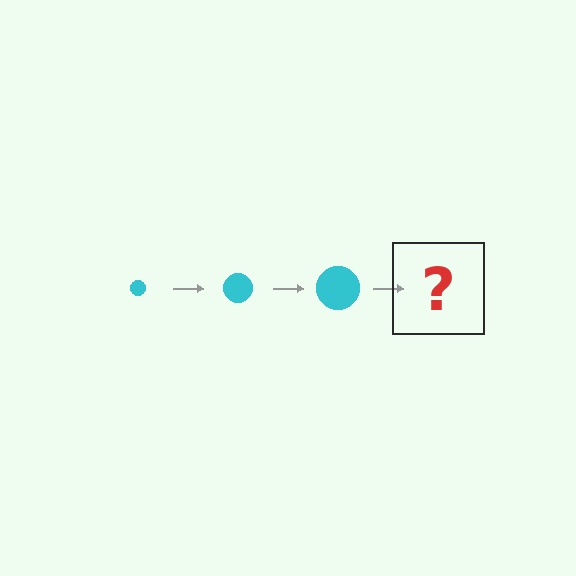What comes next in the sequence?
The next element should be a cyan circle, larger than the previous one.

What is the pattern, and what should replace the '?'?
The pattern is that the circle gets progressively larger each step. The '?' should be a cyan circle, larger than the previous one.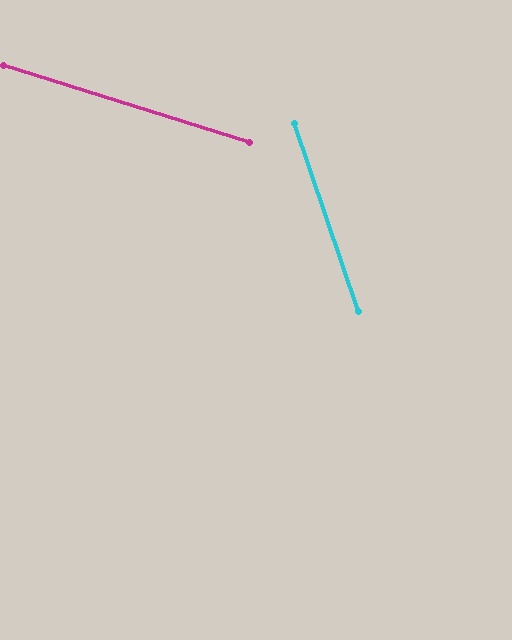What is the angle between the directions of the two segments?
Approximately 54 degrees.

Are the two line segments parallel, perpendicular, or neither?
Neither parallel nor perpendicular — they differ by about 54°.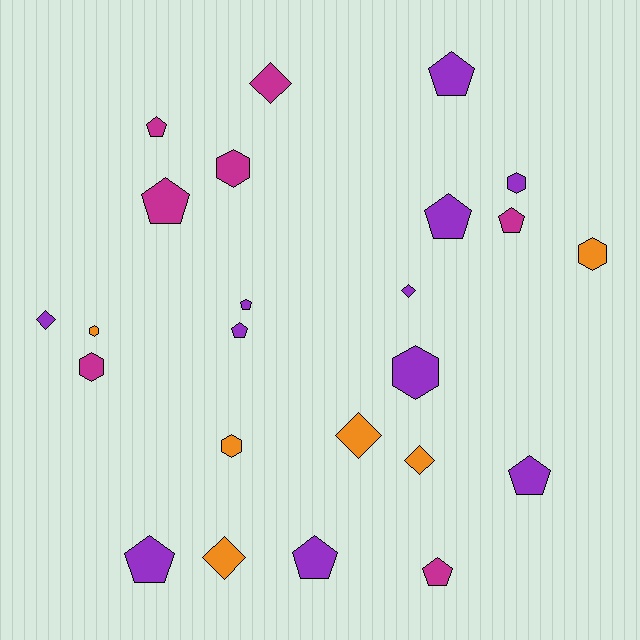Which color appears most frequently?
Purple, with 11 objects.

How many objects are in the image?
There are 24 objects.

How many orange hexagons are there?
There are 3 orange hexagons.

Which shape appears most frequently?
Pentagon, with 11 objects.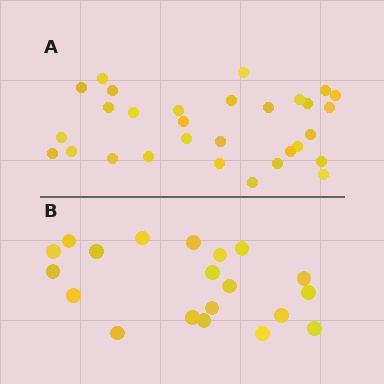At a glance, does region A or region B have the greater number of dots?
Region A (the top region) has more dots.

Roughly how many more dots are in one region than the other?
Region A has roughly 10 or so more dots than region B.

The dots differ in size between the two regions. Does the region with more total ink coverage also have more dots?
No. Region B has more total ink coverage because its dots are larger, but region A actually contains more individual dots. Total area can be misleading — the number of items is what matters here.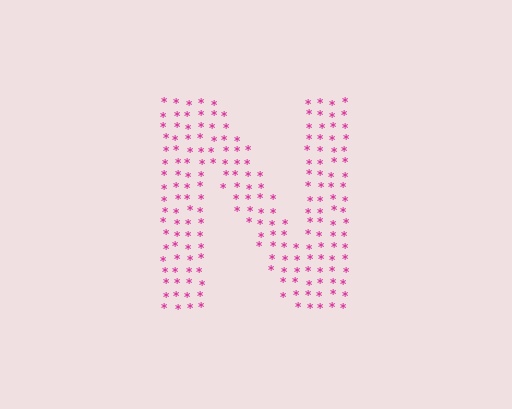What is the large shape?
The large shape is the letter N.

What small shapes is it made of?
It is made of small asterisks.